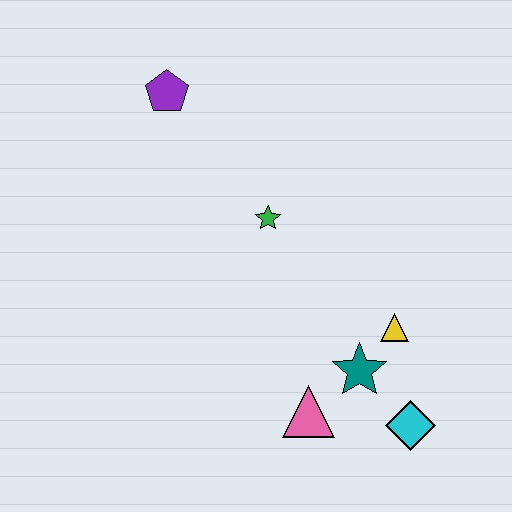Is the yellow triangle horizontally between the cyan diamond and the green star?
Yes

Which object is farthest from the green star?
The cyan diamond is farthest from the green star.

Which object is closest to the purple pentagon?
The green star is closest to the purple pentagon.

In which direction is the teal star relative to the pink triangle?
The teal star is to the right of the pink triangle.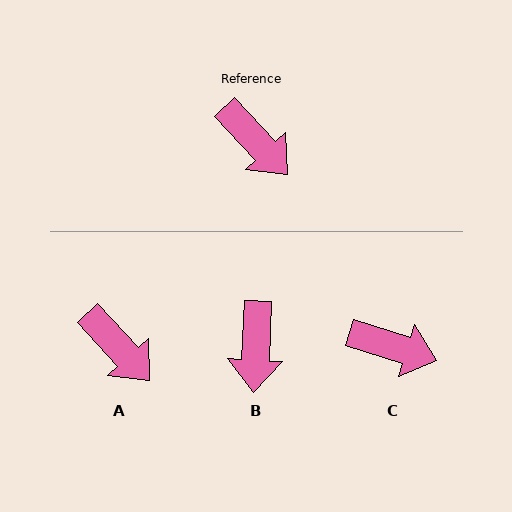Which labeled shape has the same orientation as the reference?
A.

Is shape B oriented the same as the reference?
No, it is off by about 46 degrees.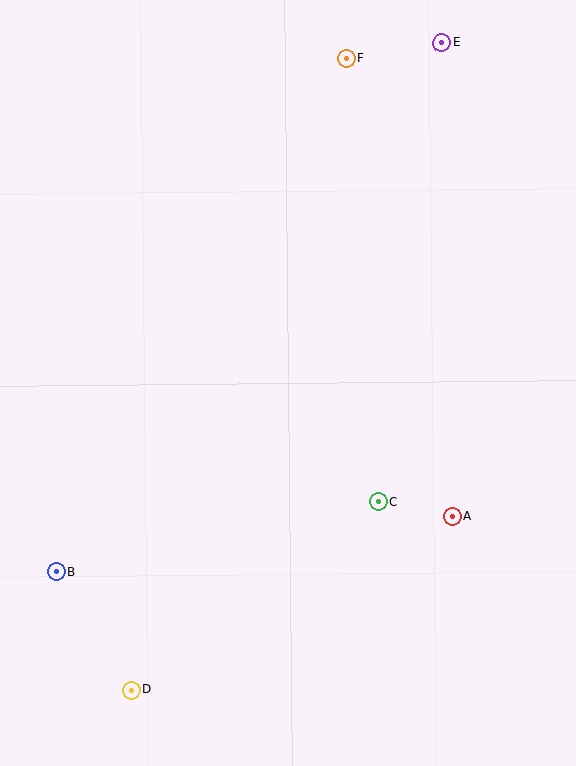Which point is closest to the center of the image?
Point C at (379, 502) is closest to the center.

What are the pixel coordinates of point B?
Point B is at (56, 572).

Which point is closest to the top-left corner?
Point F is closest to the top-left corner.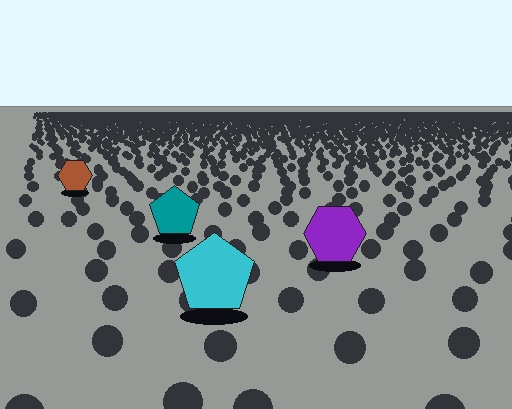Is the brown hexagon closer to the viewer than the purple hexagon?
No. The purple hexagon is closer — you can tell from the texture gradient: the ground texture is coarser near it.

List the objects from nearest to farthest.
From nearest to farthest: the cyan pentagon, the purple hexagon, the teal pentagon, the brown hexagon.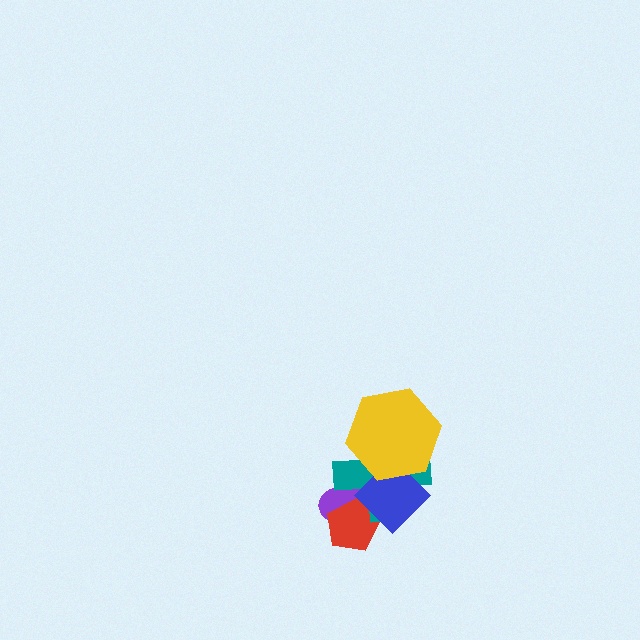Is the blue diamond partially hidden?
Yes, it is partially covered by another shape.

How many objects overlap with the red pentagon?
3 objects overlap with the red pentagon.